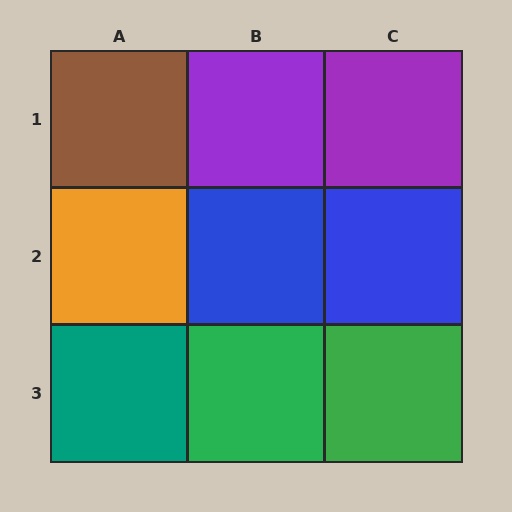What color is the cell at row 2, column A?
Orange.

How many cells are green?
2 cells are green.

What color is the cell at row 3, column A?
Teal.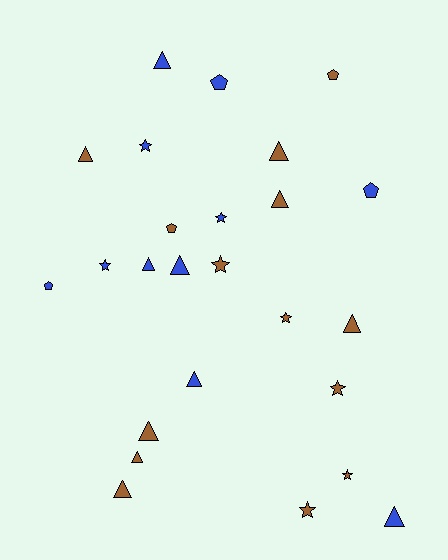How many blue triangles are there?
There are 5 blue triangles.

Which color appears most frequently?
Brown, with 14 objects.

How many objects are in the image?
There are 25 objects.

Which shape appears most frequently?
Triangle, with 12 objects.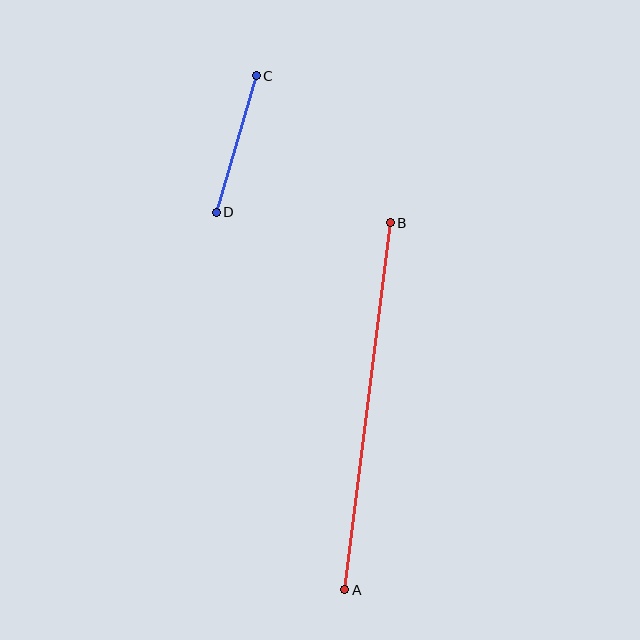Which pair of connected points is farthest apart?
Points A and B are farthest apart.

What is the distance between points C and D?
The distance is approximately 142 pixels.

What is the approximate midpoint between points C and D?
The midpoint is at approximately (236, 144) pixels.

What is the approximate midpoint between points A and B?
The midpoint is at approximately (368, 406) pixels.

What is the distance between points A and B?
The distance is approximately 370 pixels.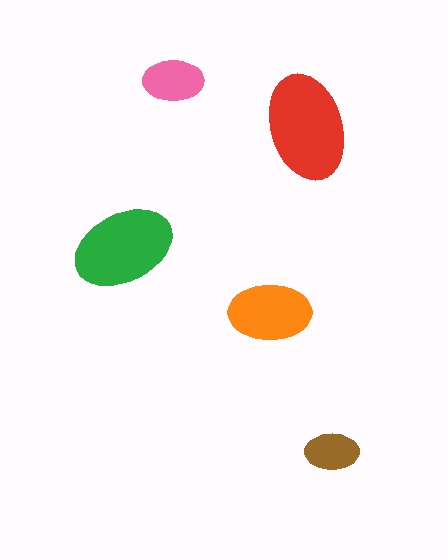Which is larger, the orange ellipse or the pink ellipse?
The orange one.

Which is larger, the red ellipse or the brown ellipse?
The red one.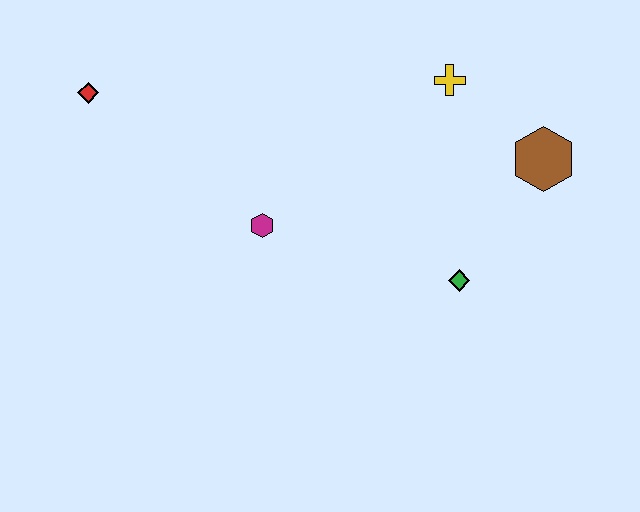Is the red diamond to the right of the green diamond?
No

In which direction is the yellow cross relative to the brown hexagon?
The yellow cross is to the left of the brown hexagon.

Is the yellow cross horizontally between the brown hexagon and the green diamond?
No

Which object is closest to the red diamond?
The magenta hexagon is closest to the red diamond.